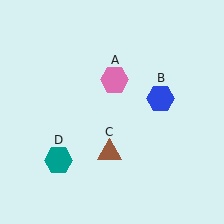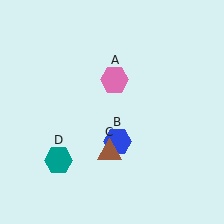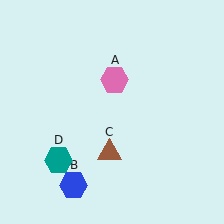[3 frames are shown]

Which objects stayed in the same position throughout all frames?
Pink hexagon (object A) and brown triangle (object C) and teal hexagon (object D) remained stationary.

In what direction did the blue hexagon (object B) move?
The blue hexagon (object B) moved down and to the left.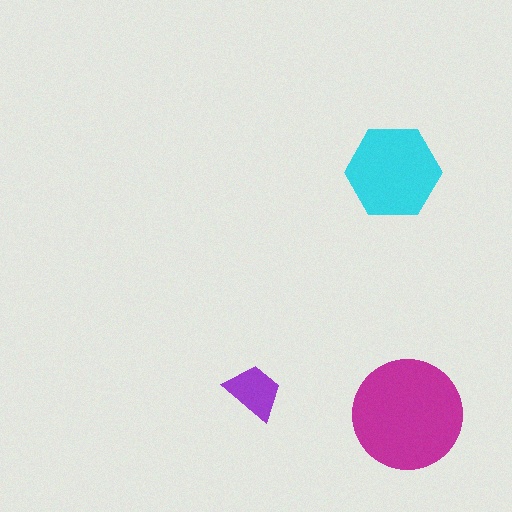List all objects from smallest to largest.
The purple trapezoid, the cyan hexagon, the magenta circle.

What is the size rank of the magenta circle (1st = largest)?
1st.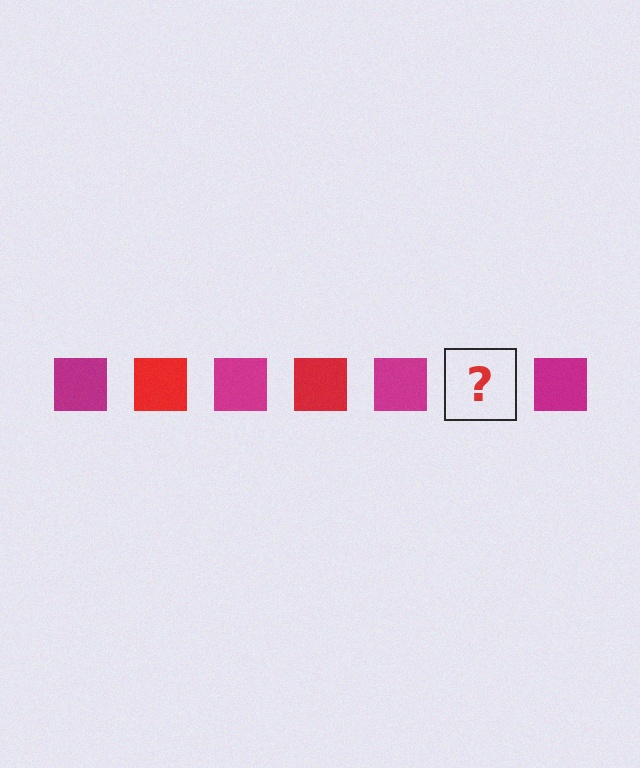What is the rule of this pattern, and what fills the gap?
The rule is that the pattern cycles through magenta, red squares. The gap should be filled with a red square.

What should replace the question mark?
The question mark should be replaced with a red square.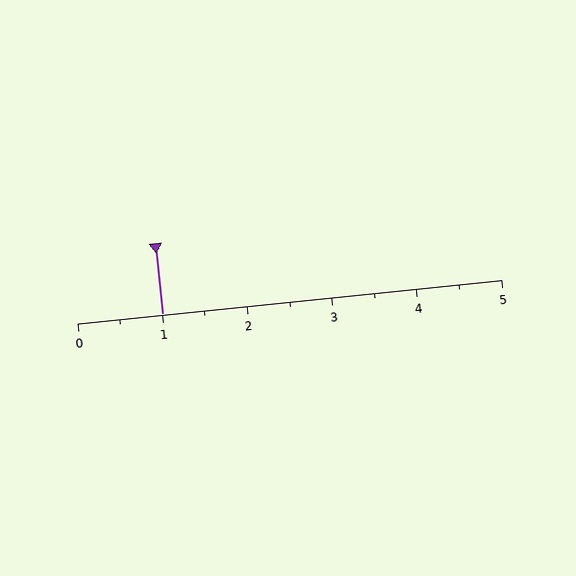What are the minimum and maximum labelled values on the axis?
The axis runs from 0 to 5.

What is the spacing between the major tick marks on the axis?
The major ticks are spaced 1 apart.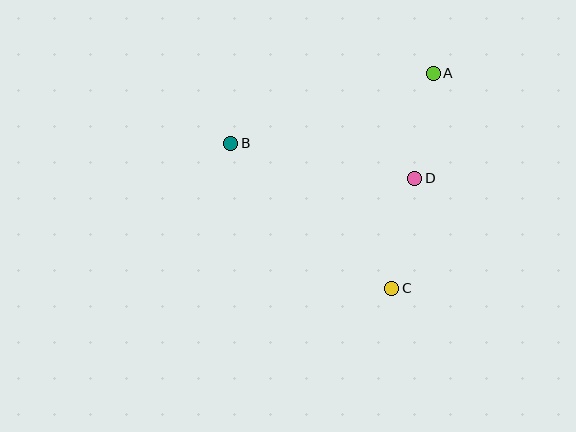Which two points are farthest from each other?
Points A and C are farthest from each other.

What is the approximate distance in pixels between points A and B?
The distance between A and B is approximately 214 pixels.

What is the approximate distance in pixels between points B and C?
The distance between B and C is approximately 217 pixels.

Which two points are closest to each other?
Points A and D are closest to each other.